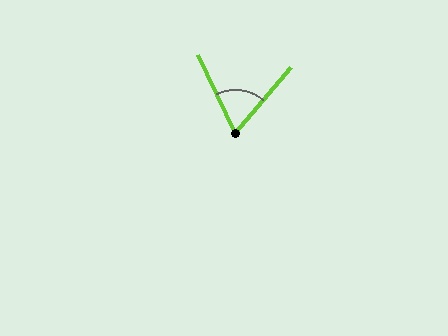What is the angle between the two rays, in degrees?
Approximately 65 degrees.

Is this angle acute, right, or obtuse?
It is acute.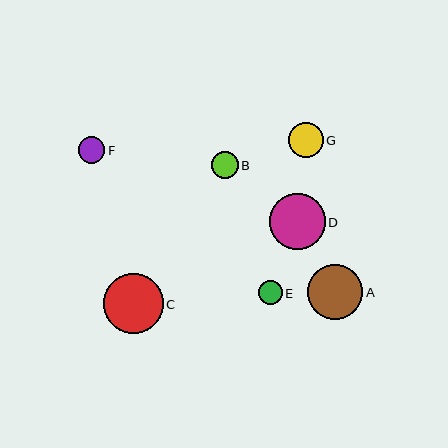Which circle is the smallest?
Circle E is the smallest with a size of approximately 24 pixels.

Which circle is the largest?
Circle C is the largest with a size of approximately 60 pixels.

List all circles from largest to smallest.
From largest to smallest: C, D, A, G, B, F, E.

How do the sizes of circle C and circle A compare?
Circle C and circle A are approximately the same size.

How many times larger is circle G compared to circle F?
Circle G is approximately 1.3 times the size of circle F.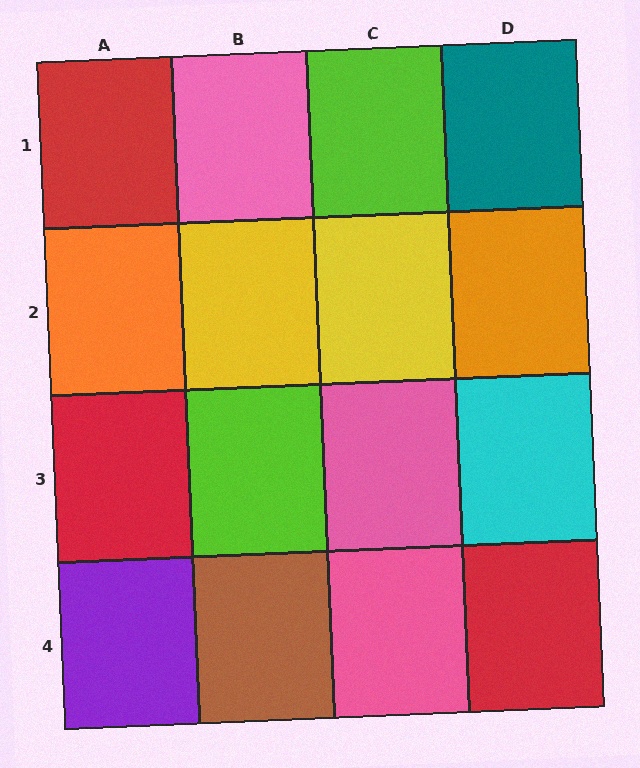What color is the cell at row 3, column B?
Lime.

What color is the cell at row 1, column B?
Pink.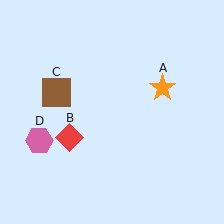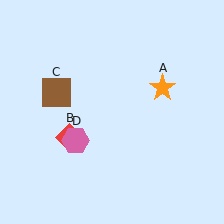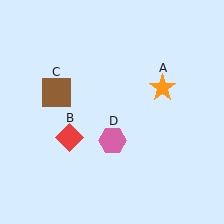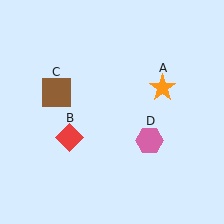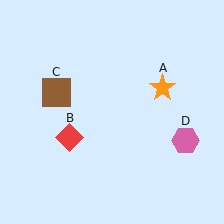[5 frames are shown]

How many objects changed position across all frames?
1 object changed position: pink hexagon (object D).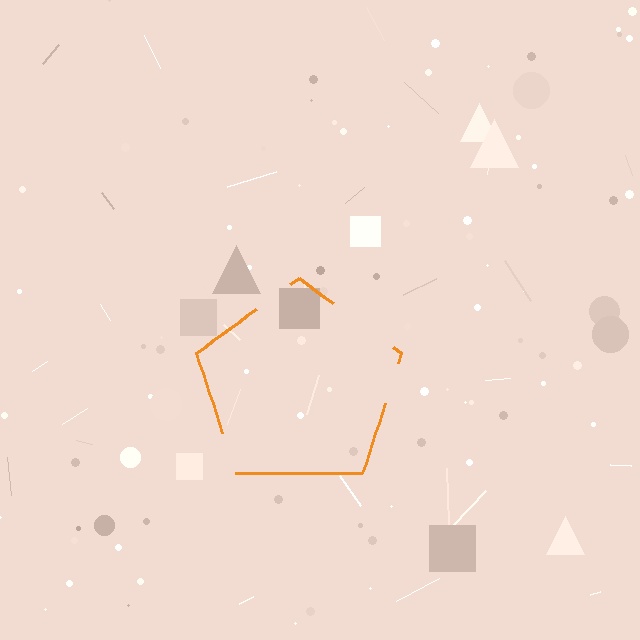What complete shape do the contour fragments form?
The contour fragments form a pentagon.